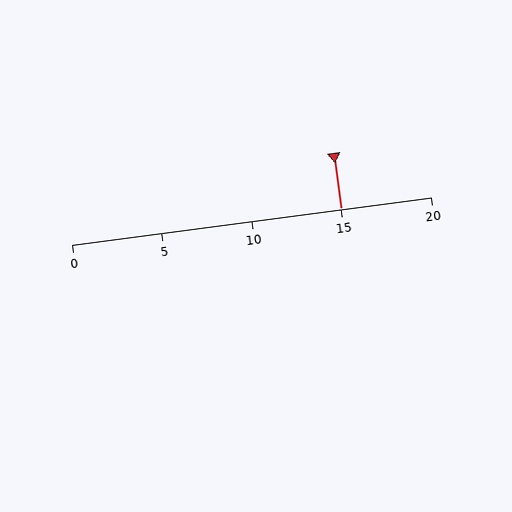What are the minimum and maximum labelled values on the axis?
The axis runs from 0 to 20.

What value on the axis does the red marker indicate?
The marker indicates approximately 15.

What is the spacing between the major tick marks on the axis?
The major ticks are spaced 5 apart.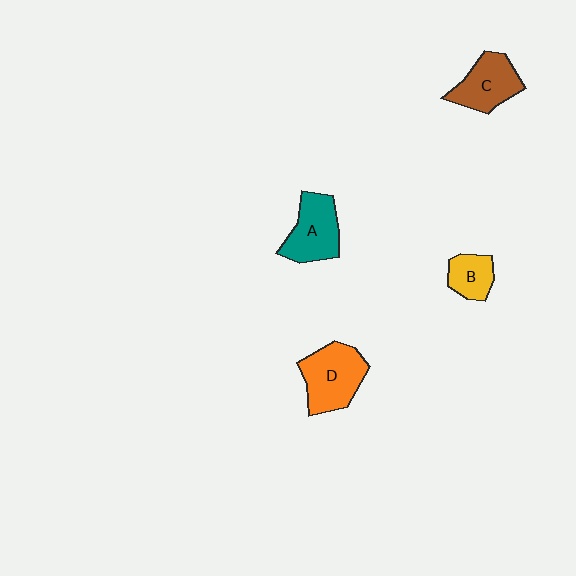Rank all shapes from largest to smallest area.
From largest to smallest: D (orange), A (teal), C (brown), B (yellow).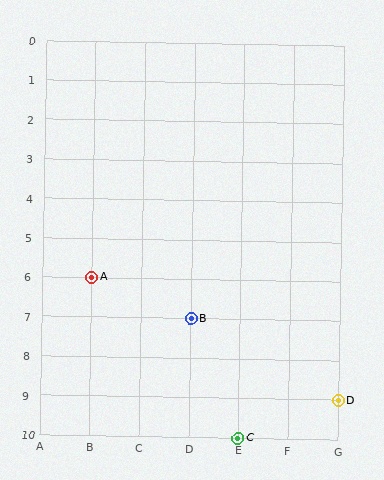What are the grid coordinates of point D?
Point D is at grid coordinates (G, 9).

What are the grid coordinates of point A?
Point A is at grid coordinates (B, 6).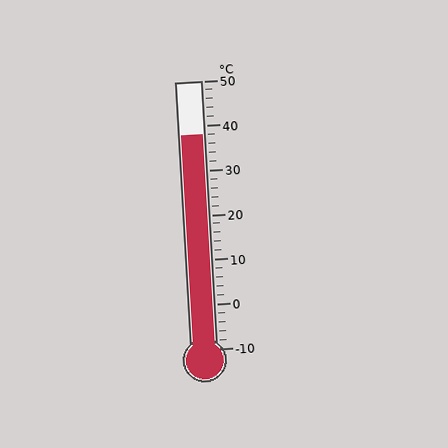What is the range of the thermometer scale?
The thermometer scale ranges from -10°C to 50°C.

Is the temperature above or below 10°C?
The temperature is above 10°C.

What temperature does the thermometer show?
The thermometer shows approximately 38°C.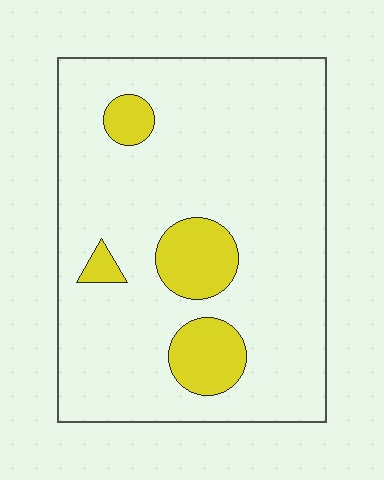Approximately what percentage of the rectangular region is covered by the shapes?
Approximately 15%.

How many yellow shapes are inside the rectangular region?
4.